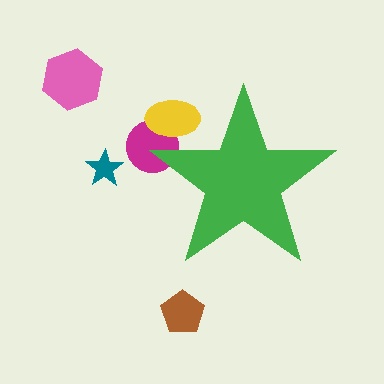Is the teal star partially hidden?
No, the teal star is fully visible.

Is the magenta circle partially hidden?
Yes, the magenta circle is partially hidden behind the green star.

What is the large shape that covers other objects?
A green star.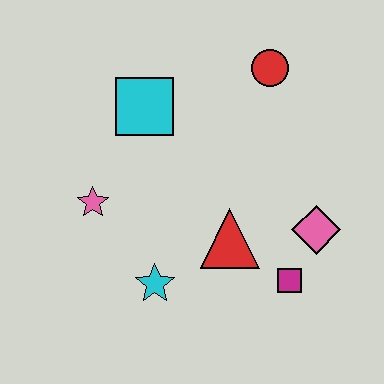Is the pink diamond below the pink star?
Yes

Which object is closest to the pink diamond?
The magenta square is closest to the pink diamond.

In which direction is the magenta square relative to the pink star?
The magenta square is to the right of the pink star.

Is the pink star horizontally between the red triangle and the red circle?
No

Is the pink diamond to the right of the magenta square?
Yes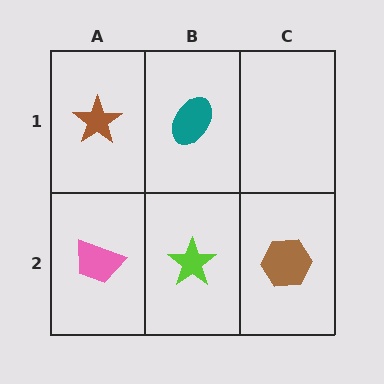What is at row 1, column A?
A brown star.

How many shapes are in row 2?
3 shapes.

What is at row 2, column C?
A brown hexagon.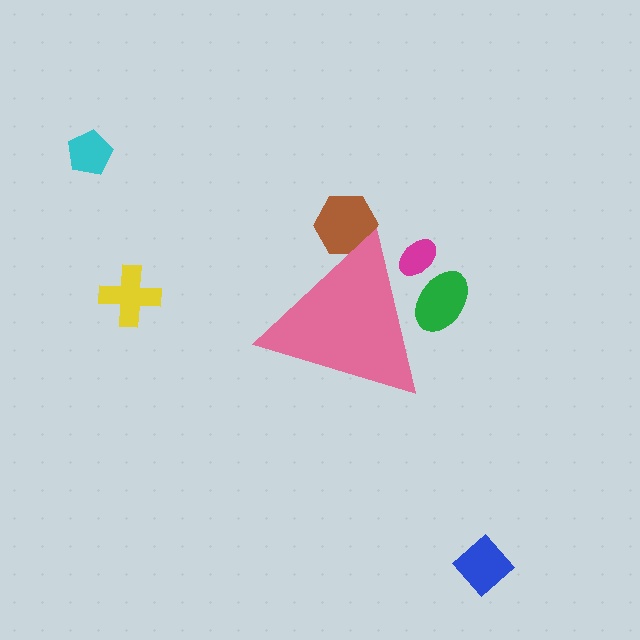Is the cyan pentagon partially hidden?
No, the cyan pentagon is fully visible.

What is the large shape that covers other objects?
A pink triangle.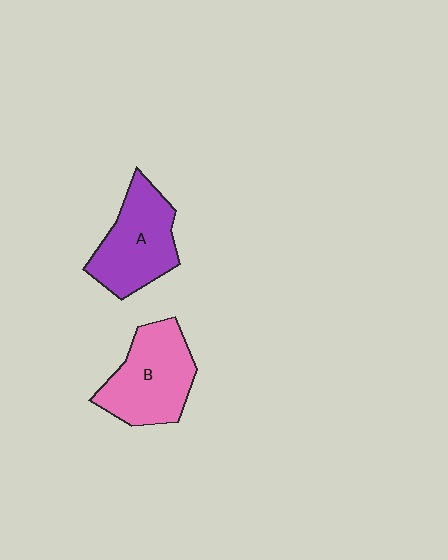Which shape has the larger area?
Shape B (pink).